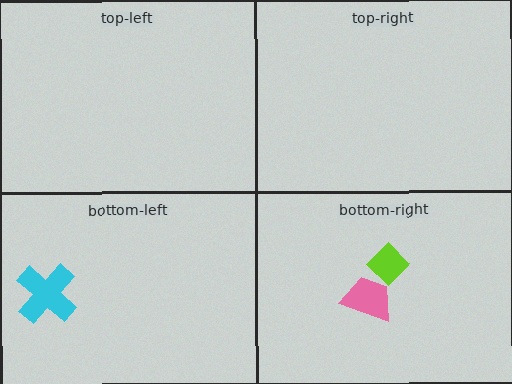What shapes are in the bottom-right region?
The pink trapezoid, the lime diamond.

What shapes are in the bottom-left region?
The cyan cross.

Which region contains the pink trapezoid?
The bottom-right region.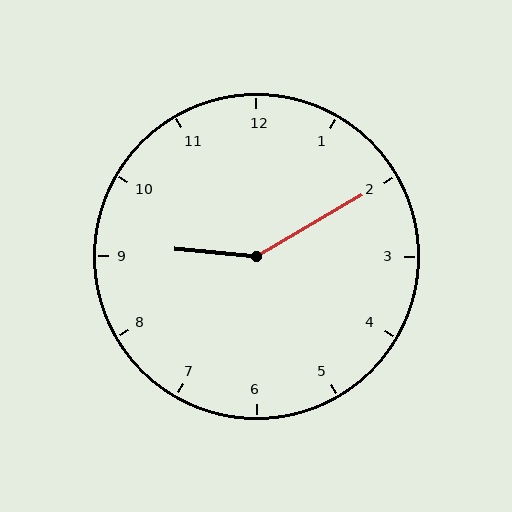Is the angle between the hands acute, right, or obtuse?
It is obtuse.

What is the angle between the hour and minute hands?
Approximately 145 degrees.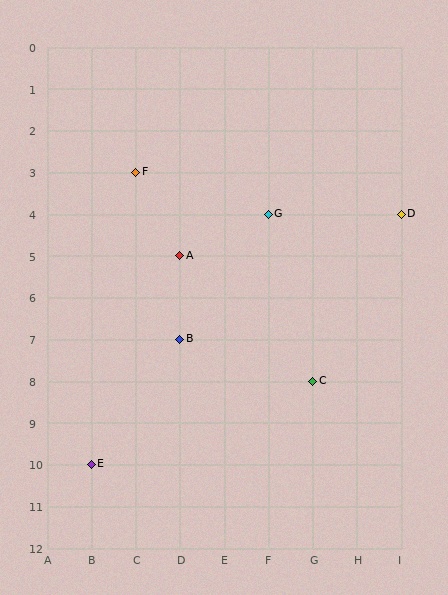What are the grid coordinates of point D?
Point D is at grid coordinates (I, 4).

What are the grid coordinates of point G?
Point G is at grid coordinates (F, 4).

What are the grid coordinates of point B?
Point B is at grid coordinates (D, 7).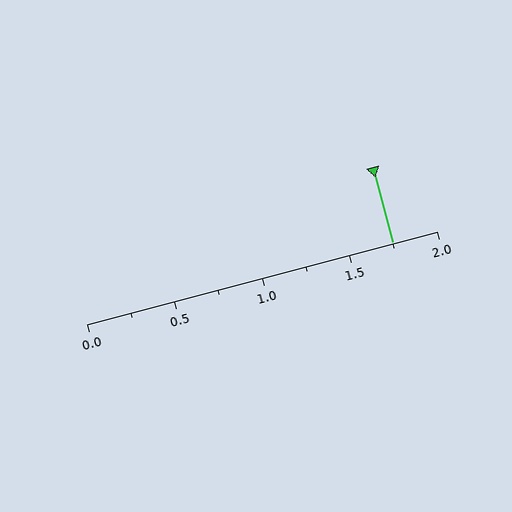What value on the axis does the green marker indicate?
The marker indicates approximately 1.75.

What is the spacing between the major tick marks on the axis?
The major ticks are spaced 0.5 apart.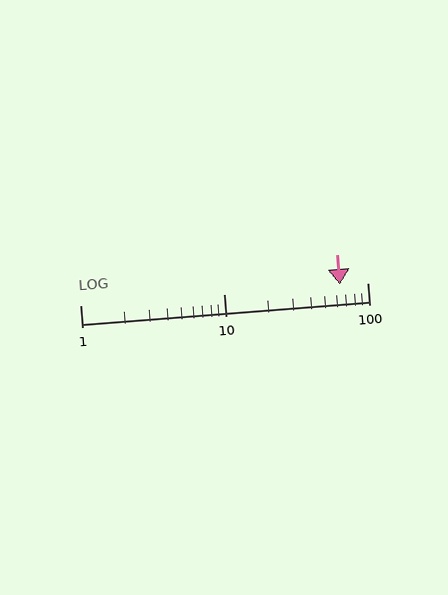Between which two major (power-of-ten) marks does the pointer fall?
The pointer is between 10 and 100.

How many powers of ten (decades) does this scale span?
The scale spans 2 decades, from 1 to 100.